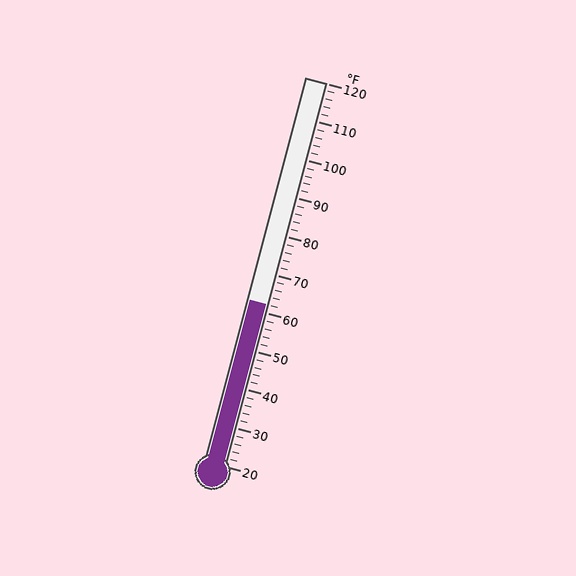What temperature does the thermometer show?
The thermometer shows approximately 62°F.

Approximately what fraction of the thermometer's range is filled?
The thermometer is filled to approximately 40% of its range.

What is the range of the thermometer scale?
The thermometer scale ranges from 20°F to 120°F.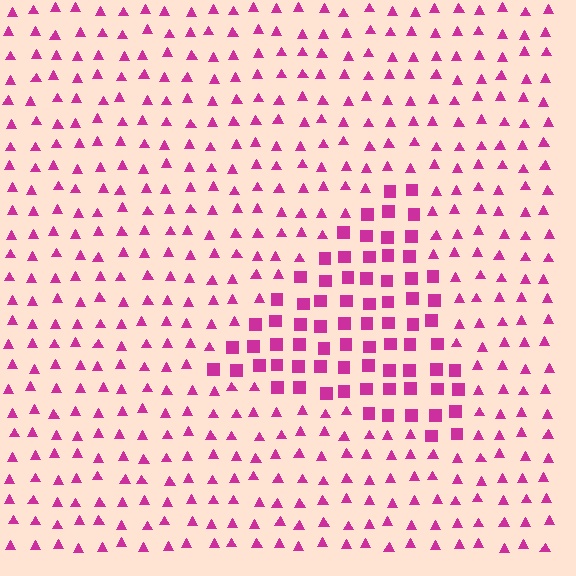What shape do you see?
I see a triangle.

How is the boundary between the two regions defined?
The boundary is defined by a change in element shape: squares inside vs. triangles outside. All elements share the same color and spacing.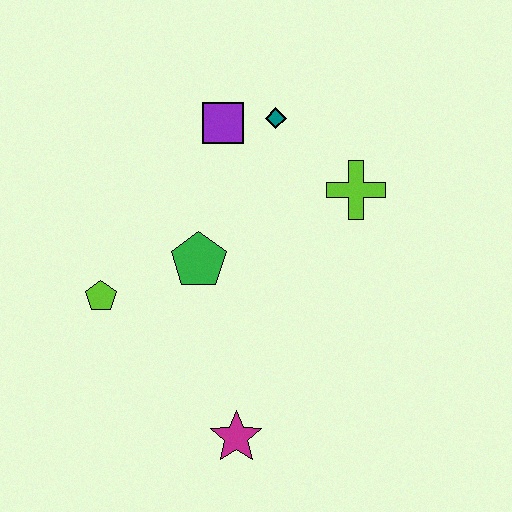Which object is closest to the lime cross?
The teal diamond is closest to the lime cross.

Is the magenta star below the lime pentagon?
Yes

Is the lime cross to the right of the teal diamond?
Yes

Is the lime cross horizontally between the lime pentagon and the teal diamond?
No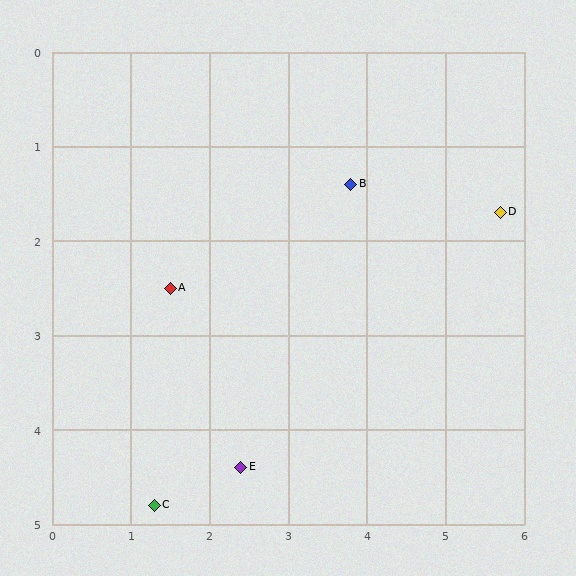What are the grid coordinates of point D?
Point D is at approximately (5.7, 1.7).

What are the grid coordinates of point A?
Point A is at approximately (1.5, 2.5).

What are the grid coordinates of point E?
Point E is at approximately (2.4, 4.4).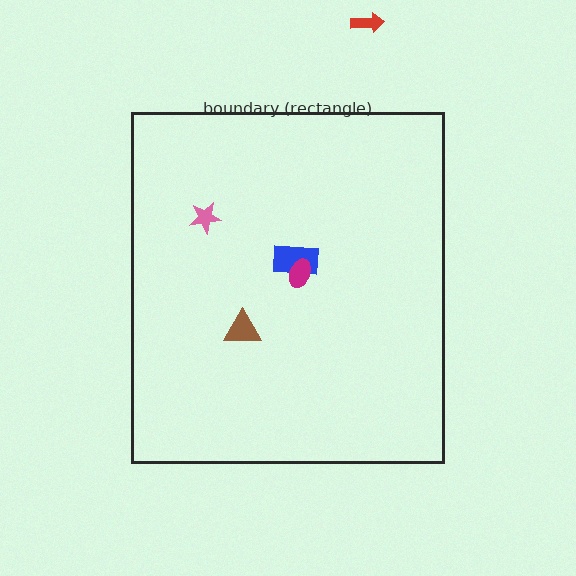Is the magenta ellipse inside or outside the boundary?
Inside.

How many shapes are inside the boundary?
4 inside, 1 outside.